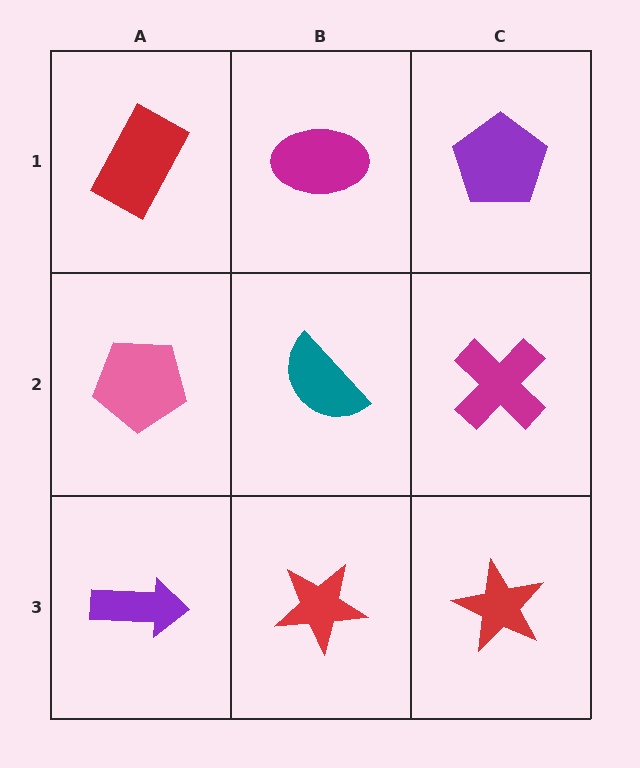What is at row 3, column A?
A purple arrow.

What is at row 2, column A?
A pink pentagon.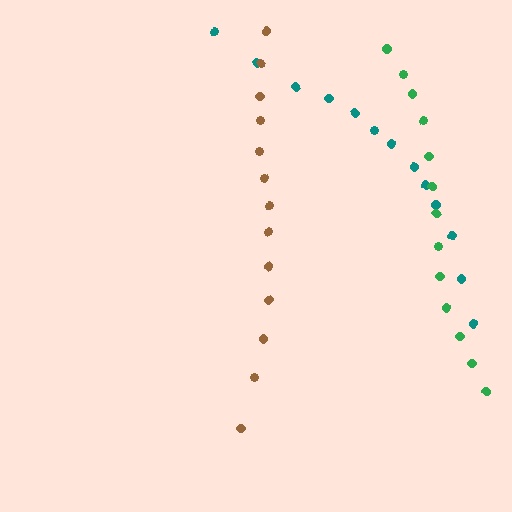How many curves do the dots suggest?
There are 3 distinct paths.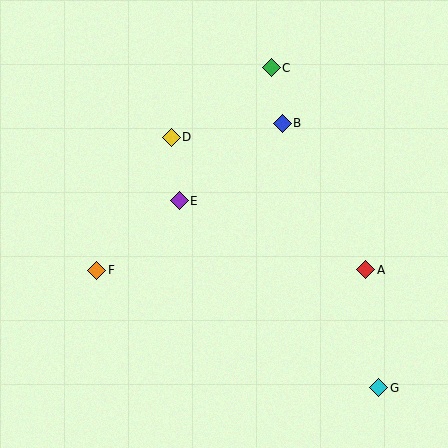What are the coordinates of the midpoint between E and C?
The midpoint between E and C is at (225, 134).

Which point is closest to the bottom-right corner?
Point G is closest to the bottom-right corner.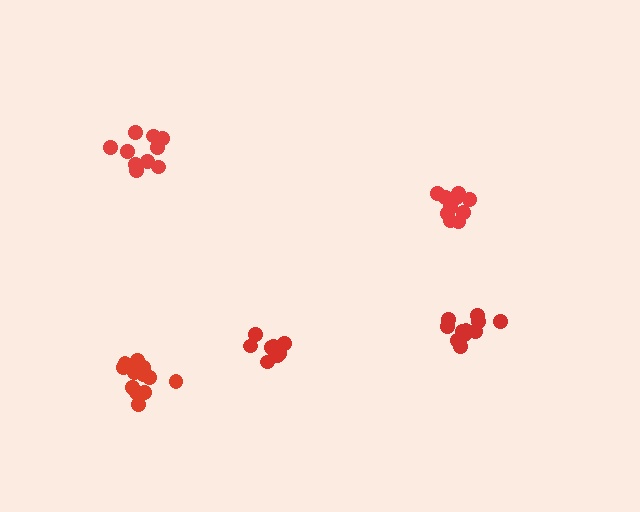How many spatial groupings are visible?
There are 5 spatial groupings.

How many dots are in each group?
Group 1: 11 dots, Group 2: 10 dots, Group 3: 10 dots, Group 4: 13 dots, Group 5: 11 dots (55 total).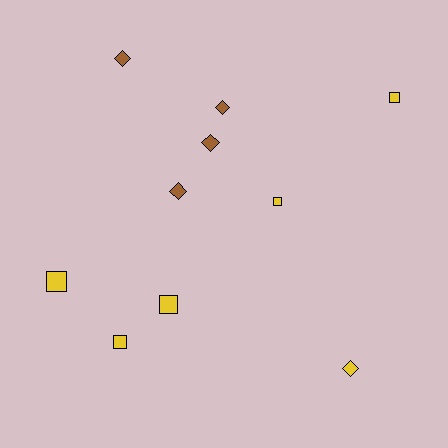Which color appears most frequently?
Yellow, with 6 objects.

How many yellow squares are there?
There are 5 yellow squares.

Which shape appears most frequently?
Square, with 5 objects.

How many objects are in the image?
There are 10 objects.